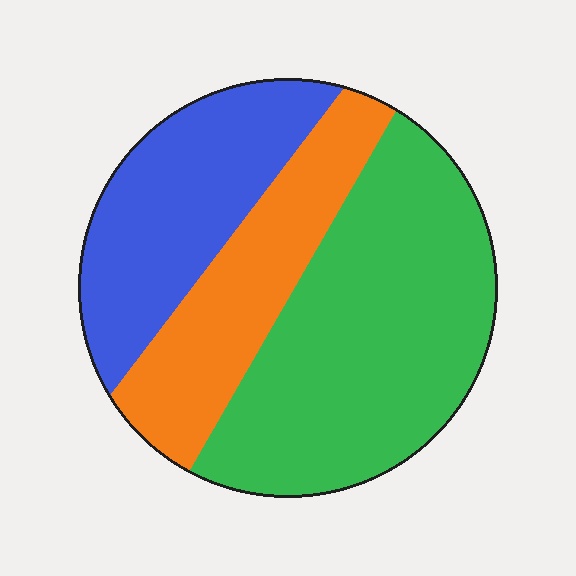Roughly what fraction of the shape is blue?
Blue takes up about one quarter (1/4) of the shape.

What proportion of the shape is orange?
Orange covers about 25% of the shape.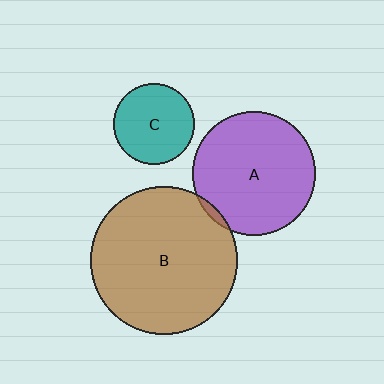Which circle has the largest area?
Circle B (brown).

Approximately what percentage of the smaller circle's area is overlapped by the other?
Approximately 5%.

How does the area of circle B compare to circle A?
Approximately 1.4 times.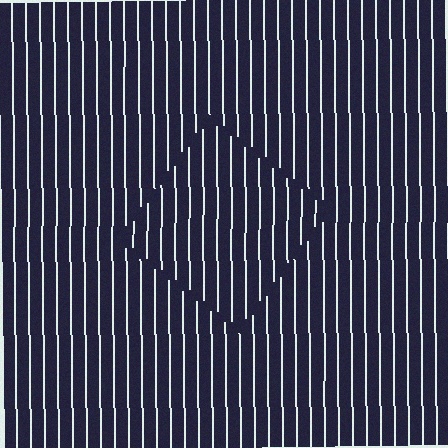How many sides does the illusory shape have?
4 sides — the line-ends trace a square.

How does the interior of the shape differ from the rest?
The interior of the shape contains the same grating, shifted by half a period — the contour is defined by the phase discontinuity where line-ends from the inner and outer gratings abut.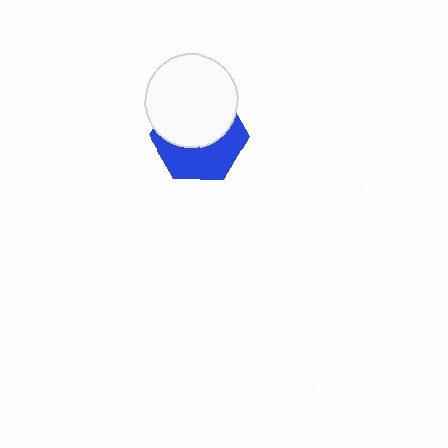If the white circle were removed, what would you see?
You would see the complete blue hexagon.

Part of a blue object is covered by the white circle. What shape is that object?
It is a hexagon.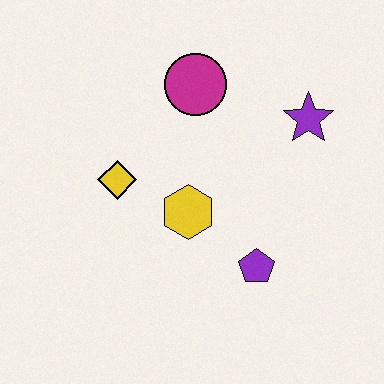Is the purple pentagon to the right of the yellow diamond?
Yes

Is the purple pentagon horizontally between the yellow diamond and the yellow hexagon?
No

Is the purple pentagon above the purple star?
No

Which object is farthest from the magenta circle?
The purple pentagon is farthest from the magenta circle.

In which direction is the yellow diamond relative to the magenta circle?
The yellow diamond is below the magenta circle.